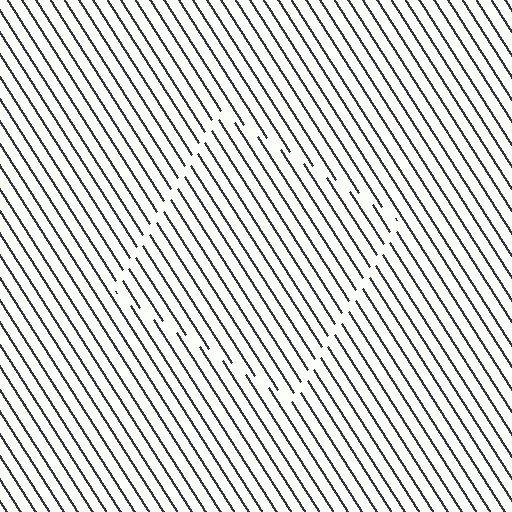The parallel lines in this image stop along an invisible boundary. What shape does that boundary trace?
An illusory square. The interior of the shape contains the same grating, shifted by half a period — the contour is defined by the phase discontinuity where line-ends from the inner and outer gratings abut.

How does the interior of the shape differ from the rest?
The interior of the shape contains the same grating, shifted by half a period — the contour is defined by the phase discontinuity where line-ends from the inner and outer gratings abut.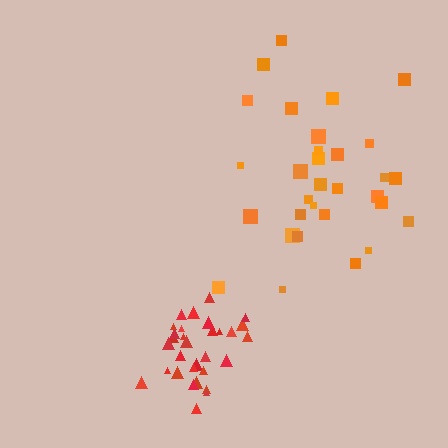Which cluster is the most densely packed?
Red.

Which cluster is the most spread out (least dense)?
Orange.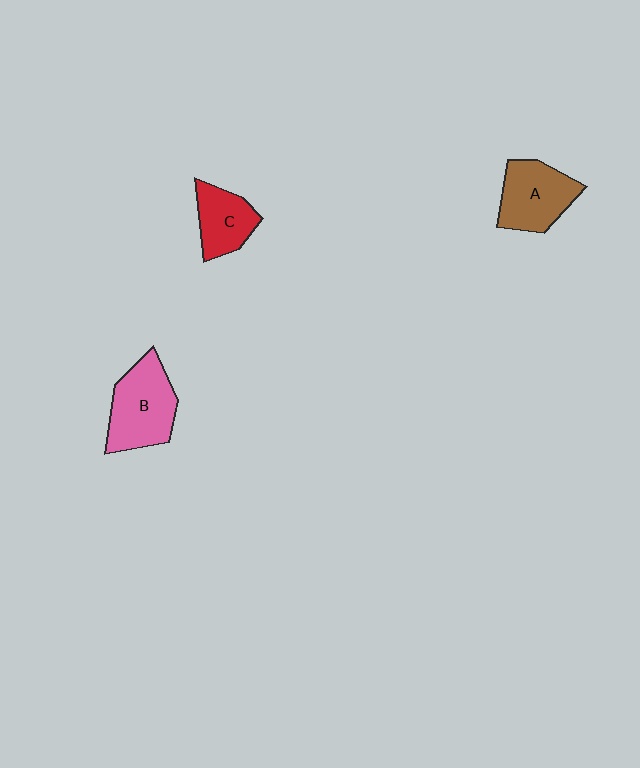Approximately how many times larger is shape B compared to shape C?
Approximately 1.5 times.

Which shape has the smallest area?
Shape C (red).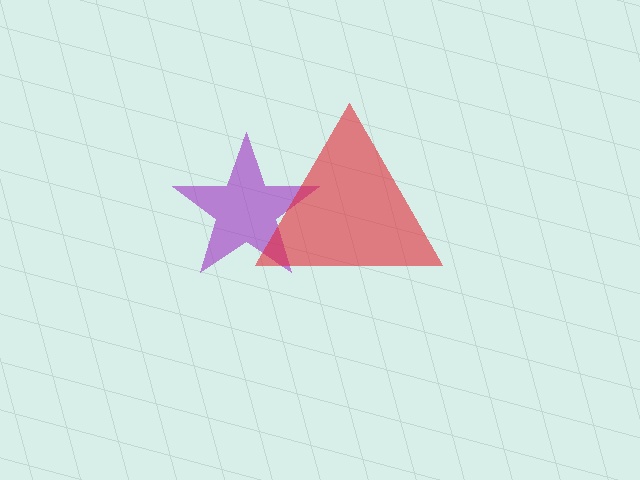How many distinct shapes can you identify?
There are 2 distinct shapes: a purple star, a red triangle.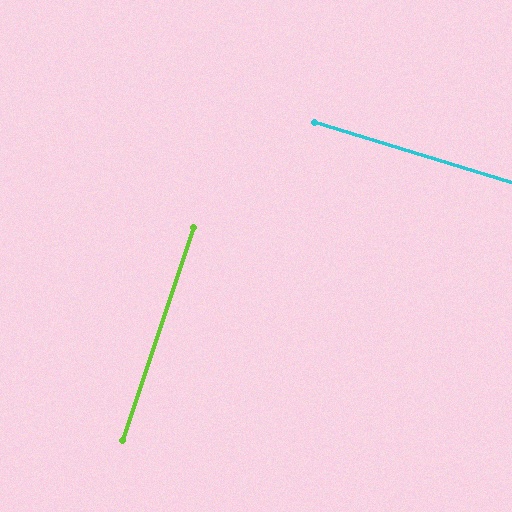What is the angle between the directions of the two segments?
Approximately 89 degrees.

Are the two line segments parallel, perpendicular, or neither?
Perpendicular — they meet at approximately 89°.